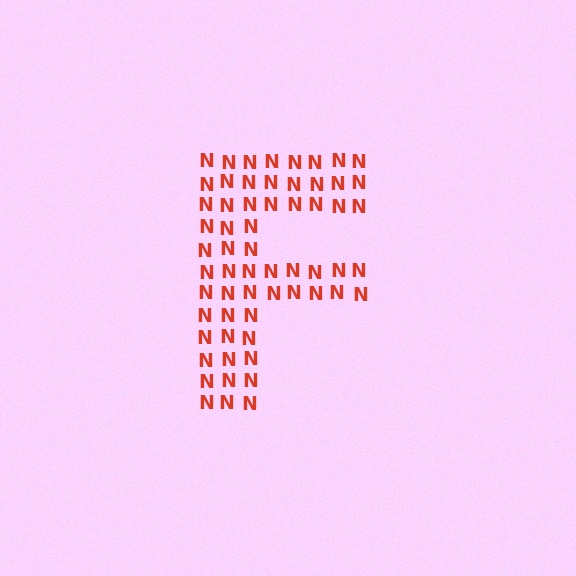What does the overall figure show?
The overall figure shows the letter F.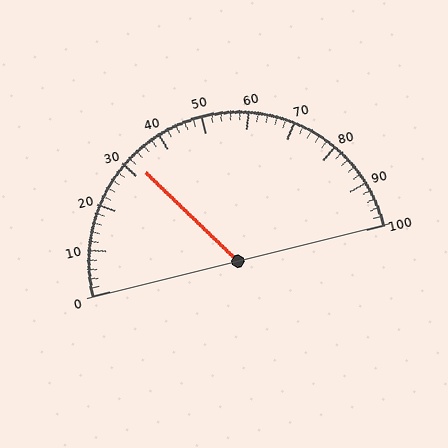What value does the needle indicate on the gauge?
The needle indicates approximately 32.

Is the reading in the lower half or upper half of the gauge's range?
The reading is in the lower half of the range (0 to 100).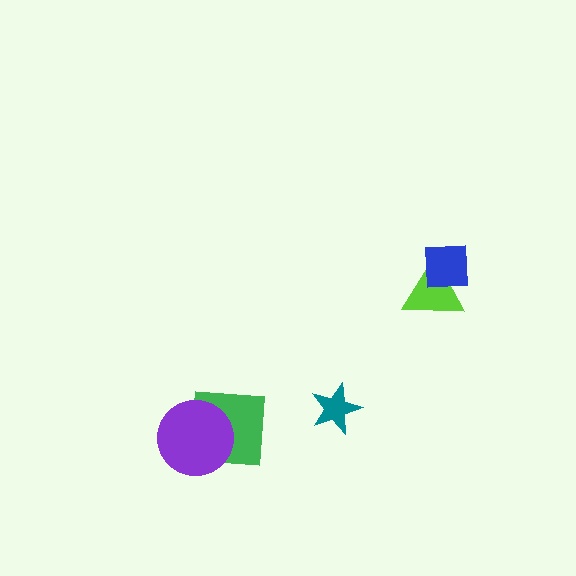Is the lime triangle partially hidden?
Yes, it is partially covered by another shape.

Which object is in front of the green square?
The purple circle is in front of the green square.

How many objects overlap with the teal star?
0 objects overlap with the teal star.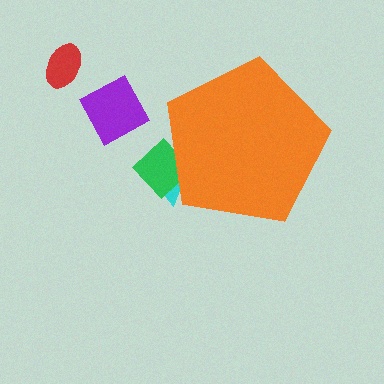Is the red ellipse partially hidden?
No, the red ellipse is fully visible.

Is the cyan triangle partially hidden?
Yes, the cyan triangle is partially hidden behind the orange pentagon.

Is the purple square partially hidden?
No, the purple square is fully visible.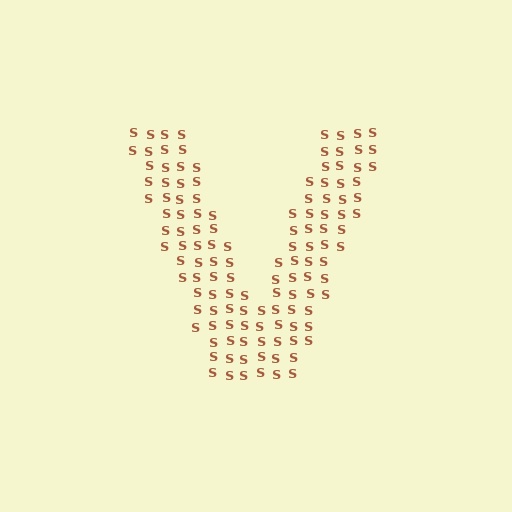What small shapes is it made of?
It is made of small letter S's.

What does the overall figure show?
The overall figure shows the letter V.